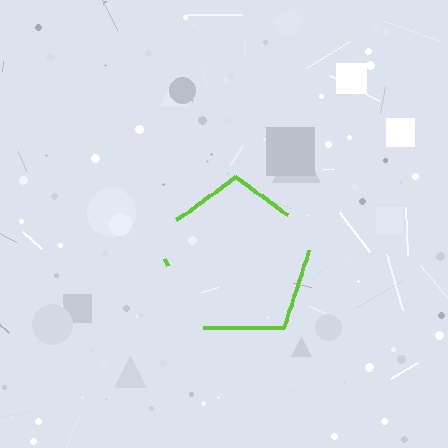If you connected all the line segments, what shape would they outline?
They would outline a pentagon.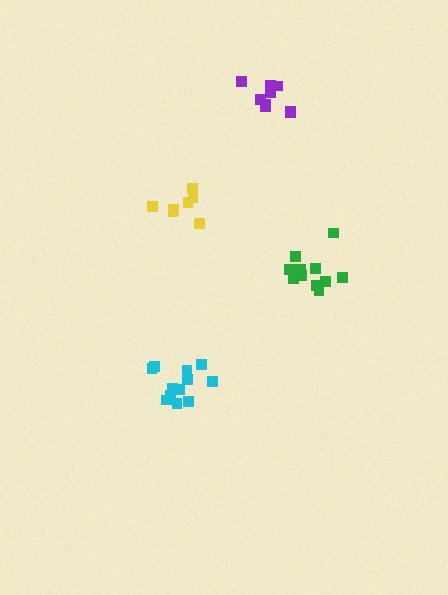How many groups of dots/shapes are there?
There are 4 groups.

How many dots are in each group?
Group 1: 12 dots, Group 2: 12 dots, Group 3: 7 dots, Group 4: 9 dots (40 total).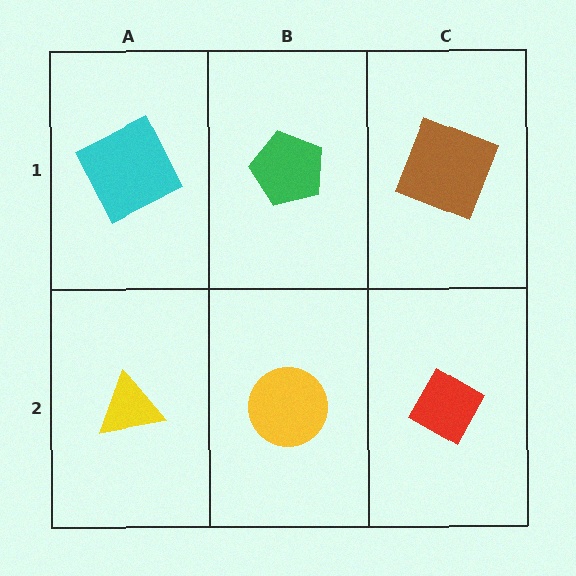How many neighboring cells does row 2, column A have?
2.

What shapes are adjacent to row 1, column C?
A red diamond (row 2, column C), a green pentagon (row 1, column B).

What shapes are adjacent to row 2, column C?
A brown square (row 1, column C), a yellow circle (row 2, column B).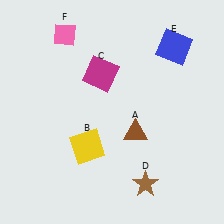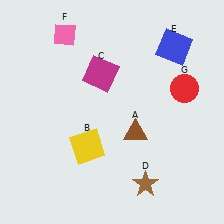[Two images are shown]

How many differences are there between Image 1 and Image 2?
There is 1 difference between the two images.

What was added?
A red circle (G) was added in Image 2.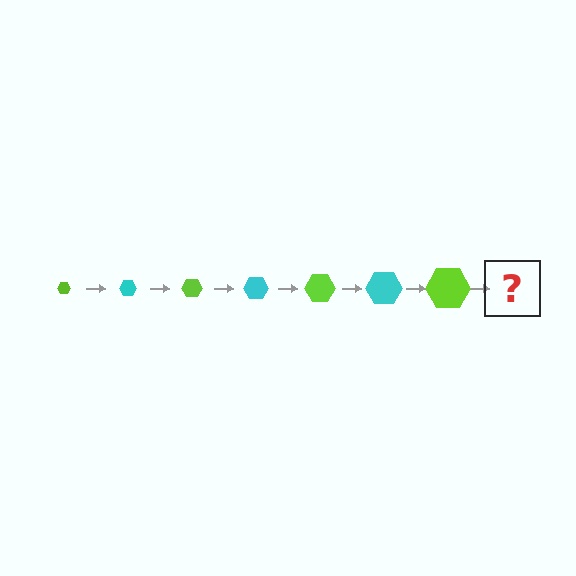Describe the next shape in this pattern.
It should be a cyan hexagon, larger than the previous one.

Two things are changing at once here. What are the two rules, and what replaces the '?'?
The two rules are that the hexagon grows larger each step and the color cycles through lime and cyan. The '?' should be a cyan hexagon, larger than the previous one.